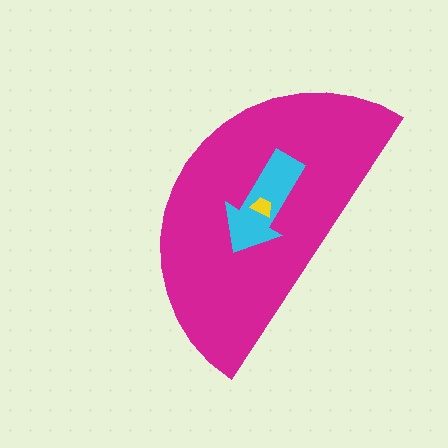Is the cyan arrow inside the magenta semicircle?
Yes.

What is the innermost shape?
The yellow trapezoid.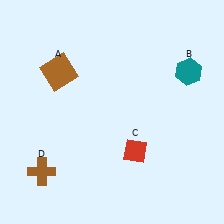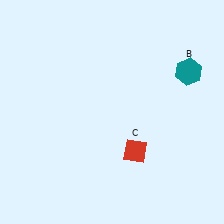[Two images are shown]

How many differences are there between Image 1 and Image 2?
There are 2 differences between the two images.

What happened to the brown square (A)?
The brown square (A) was removed in Image 2. It was in the top-left area of Image 1.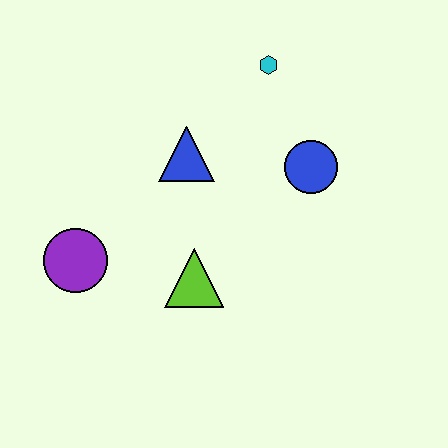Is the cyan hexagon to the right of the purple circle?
Yes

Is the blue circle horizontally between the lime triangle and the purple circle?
No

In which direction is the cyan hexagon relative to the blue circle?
The cyan hexagon is above the blue circle.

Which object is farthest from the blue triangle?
The purple circle is farthest from the blue triangle.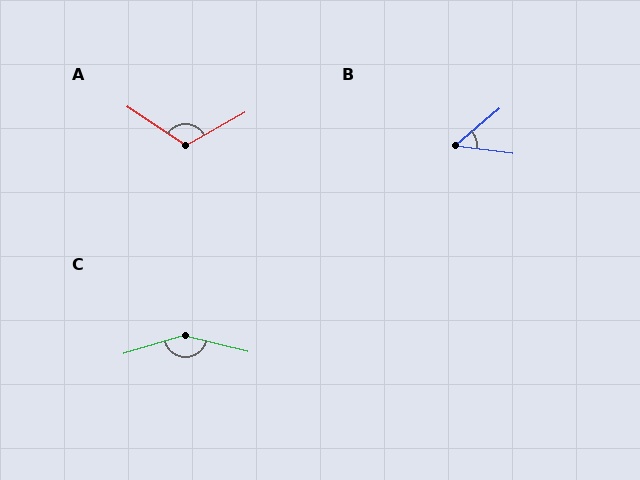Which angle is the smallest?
B, at approximately 48 degrees.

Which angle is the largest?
C, at approximately 149 degrees.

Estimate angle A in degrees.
Approximately 117 degrees.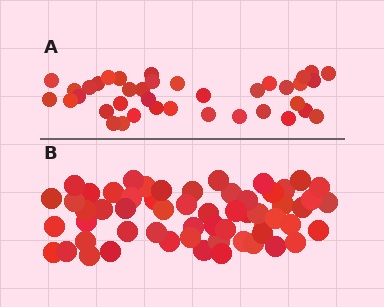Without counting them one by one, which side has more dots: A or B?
Region B (the bottom region) has more dots.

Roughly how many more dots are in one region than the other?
Region B has approximately 20 more dots than region A.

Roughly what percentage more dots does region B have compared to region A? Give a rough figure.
About 55% more.